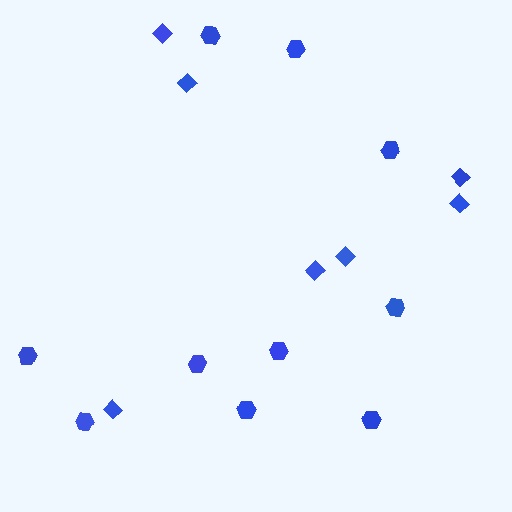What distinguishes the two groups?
There are 2 groups: one group of diamonds (7) and one group of hexagons (10).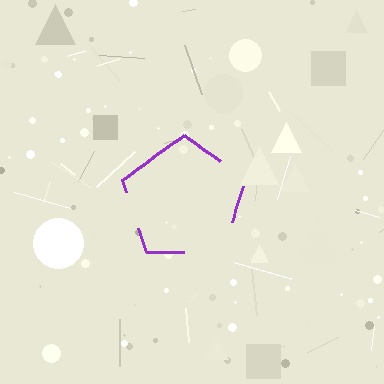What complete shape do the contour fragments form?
The contour fragments form a pentagon.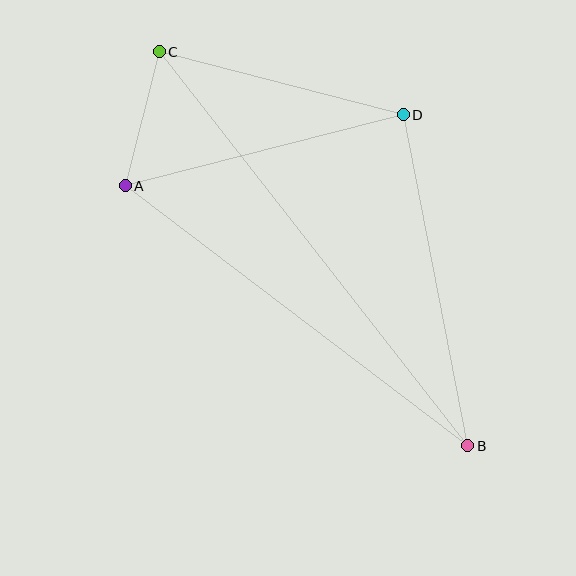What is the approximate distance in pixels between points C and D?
The distance between C and D is approximately 252 pixels.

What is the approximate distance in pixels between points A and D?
The distance between A and D is approximately 287 pixels.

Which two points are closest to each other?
Points A and C are closest to each other.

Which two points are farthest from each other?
Points B and C are farthest from each other.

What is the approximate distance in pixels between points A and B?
The distance between A and B is approximately 430 pixels.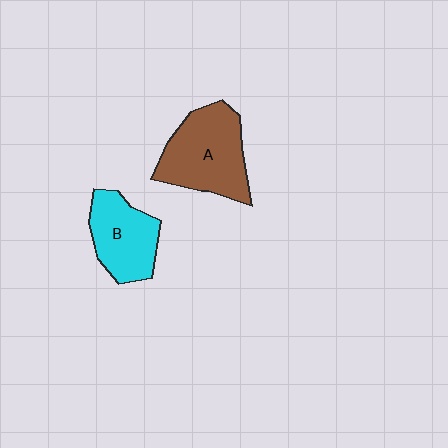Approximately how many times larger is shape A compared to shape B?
Approximately 1.3 times.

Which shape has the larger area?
Shape A (brown).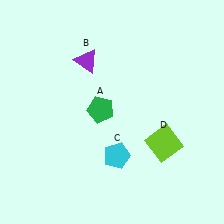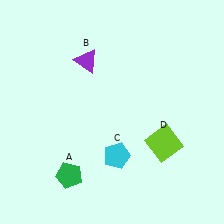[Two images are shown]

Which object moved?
The green pentagon (A) moved down.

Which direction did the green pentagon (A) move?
The green pentagon (A) moved down.